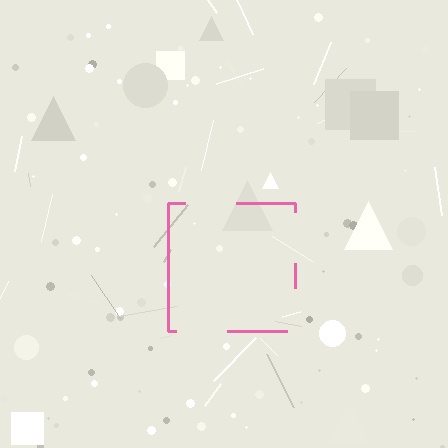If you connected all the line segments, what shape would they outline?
They would outline a square.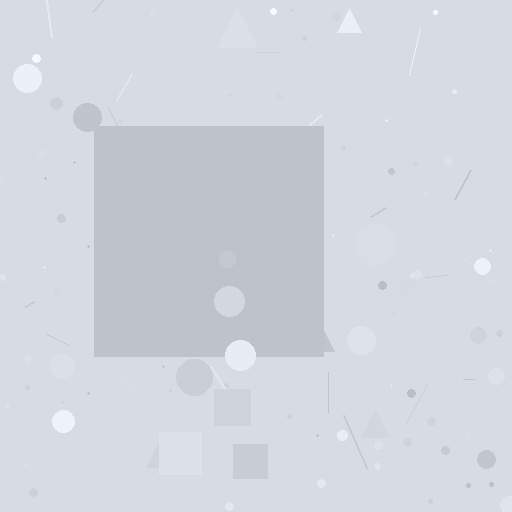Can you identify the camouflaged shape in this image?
The camouflaged shape is a square.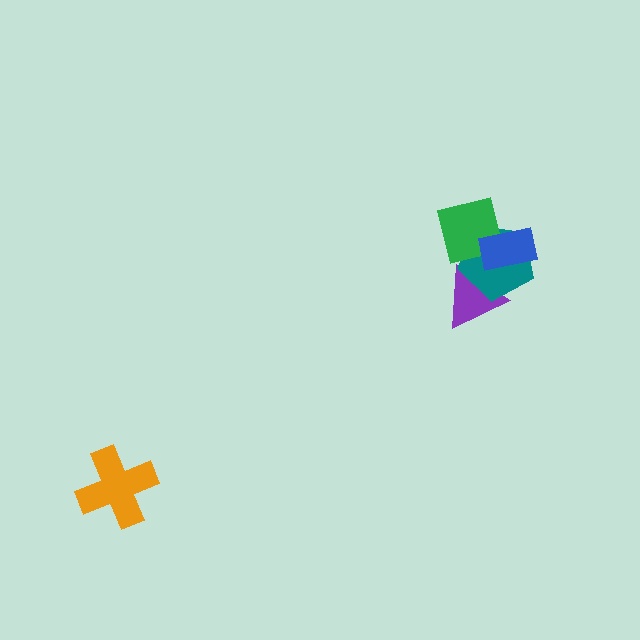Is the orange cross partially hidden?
No, no other shape covers it.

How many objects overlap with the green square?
3 objects overlap with the green square.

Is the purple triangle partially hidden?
Yes, it is partially covered by another shape.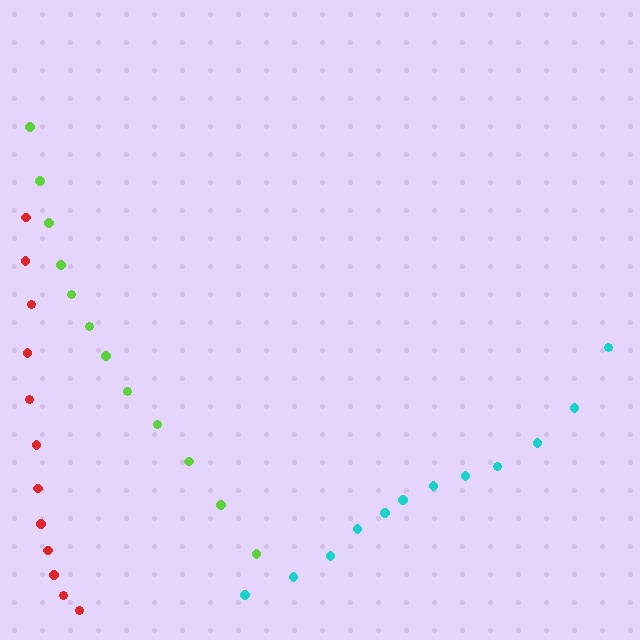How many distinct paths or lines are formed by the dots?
There are 3 distinct paths.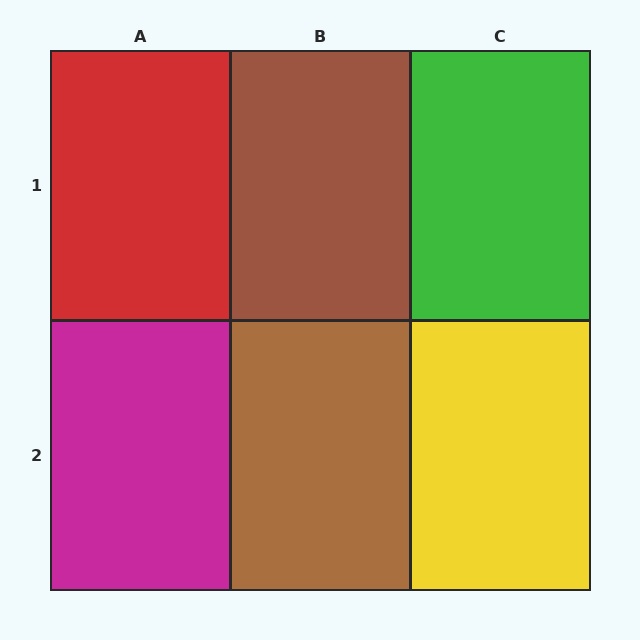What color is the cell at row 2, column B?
Brown.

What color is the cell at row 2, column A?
Magenta.